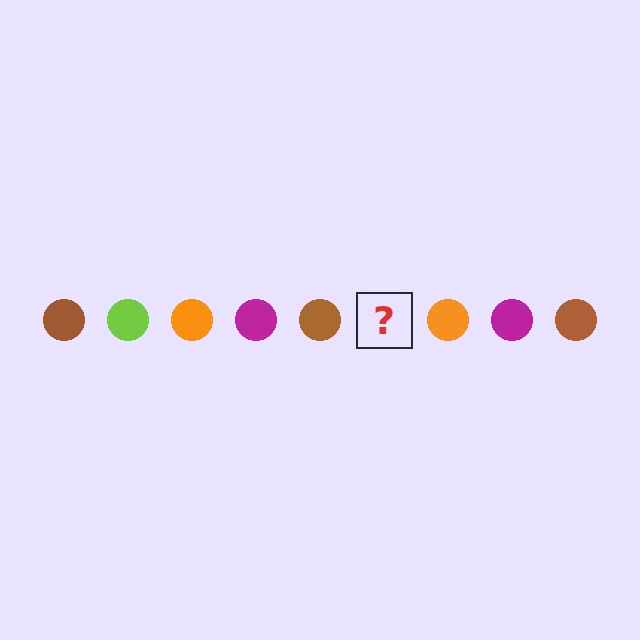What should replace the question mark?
The question mark should be replaced with a lime circle.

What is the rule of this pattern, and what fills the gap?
The rule is that the pattern cycles through brown, lime, orange, magenta circles. The gap should be filled with a lime circle.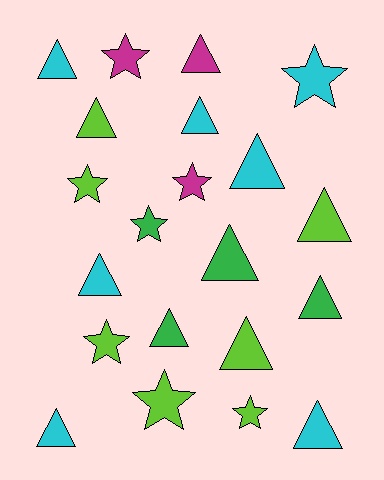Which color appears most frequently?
Lime, with 7 objects.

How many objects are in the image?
There are 21 objects.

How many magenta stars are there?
There are 2 magenta stars.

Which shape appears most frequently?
Triangle, with 13 objects.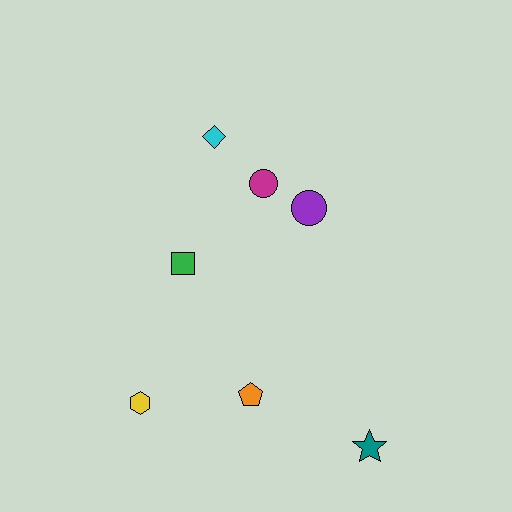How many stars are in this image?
There is 1 star.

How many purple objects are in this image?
There is 1 purple object.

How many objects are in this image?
There are 7 objects.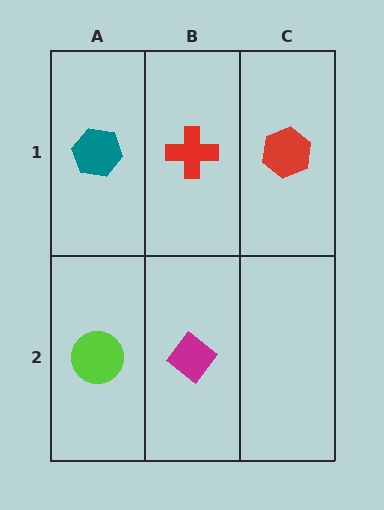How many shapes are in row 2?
2 shapes.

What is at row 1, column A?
A teal hexagon.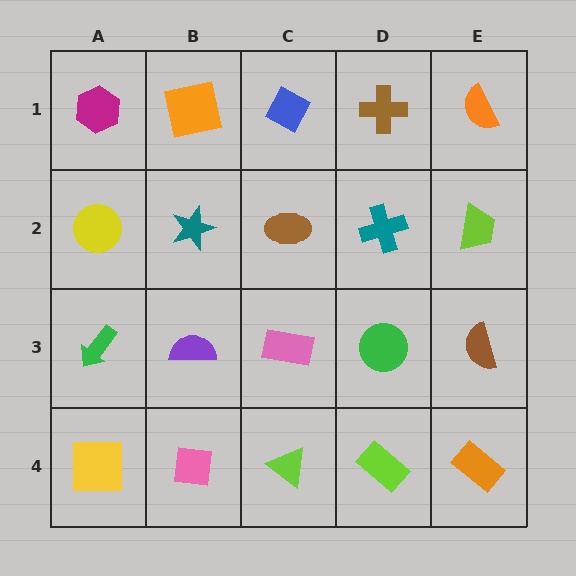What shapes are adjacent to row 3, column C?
A brown ellipse (row 2, column C), a lime triangle (row 4, column C), a purple semicircle (row 3, column B), a green circle (row 3, column D).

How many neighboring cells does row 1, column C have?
3.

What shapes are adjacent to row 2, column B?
An orange square (row 1, column B), a purple semicircle (row 3, column B), a yellow circle (row 2, column A), a brown ellipse (row 2, column C).